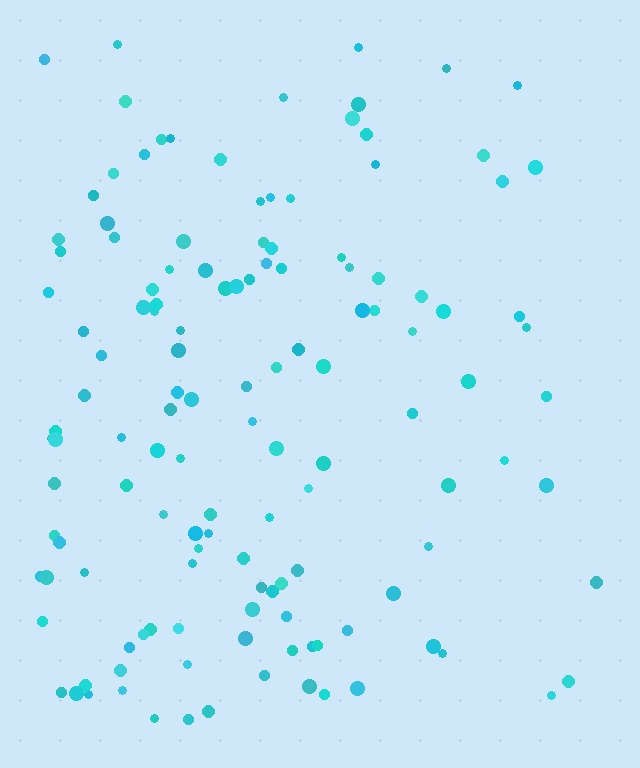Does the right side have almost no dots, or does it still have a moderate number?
Still a moderate number, just noticeably fewer than the left.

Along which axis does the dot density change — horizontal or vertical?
Horizontal.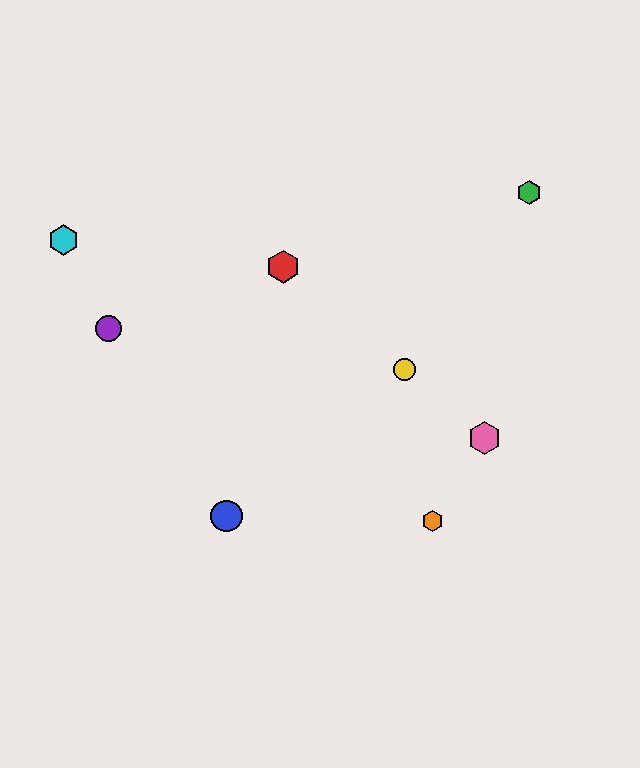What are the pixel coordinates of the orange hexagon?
The orange hexagon is at (433, 521).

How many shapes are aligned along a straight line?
3 shapes (the red hexagon, the yellow circle, the pink hexagon) are aligned along a straight line.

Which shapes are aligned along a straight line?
The red hexagon, the yellow circle, the pink hexagon are aligned along a straight line.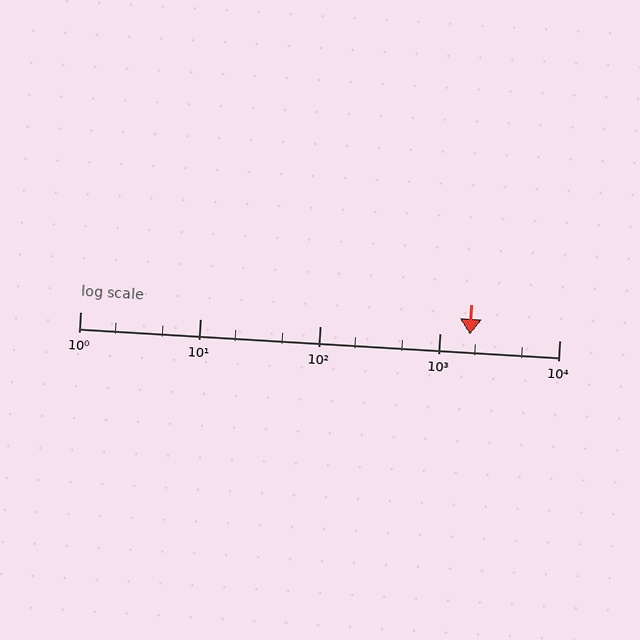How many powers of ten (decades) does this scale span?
The scale spans 4 decades, from 1 to 10000.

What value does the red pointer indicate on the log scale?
The pointer indicates approximately 1800.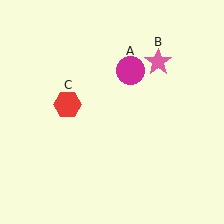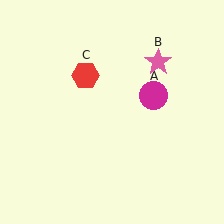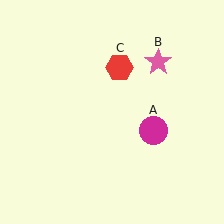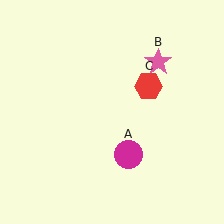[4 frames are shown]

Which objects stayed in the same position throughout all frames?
Pink star (object B) remained stationary.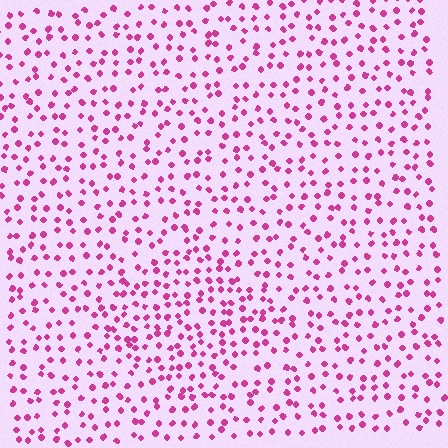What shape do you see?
I see a diamond.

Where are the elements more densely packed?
The elements are more densely packed inside the diamond boundary.